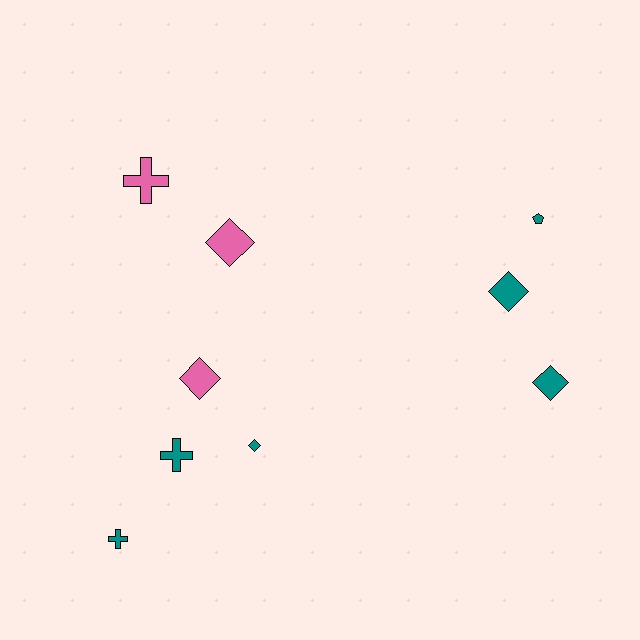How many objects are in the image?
There are 9 objects.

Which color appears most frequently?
Teal, with 6 objects.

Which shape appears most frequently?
Diamond, with 5 objects.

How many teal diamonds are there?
There are 3 teal diamonds.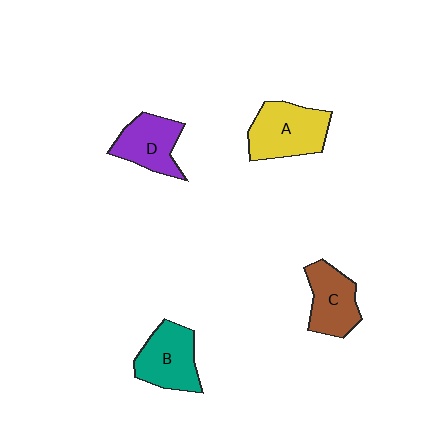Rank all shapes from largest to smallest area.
From largest to smallest: A (yellow), B (teal), D (purple), C (brown).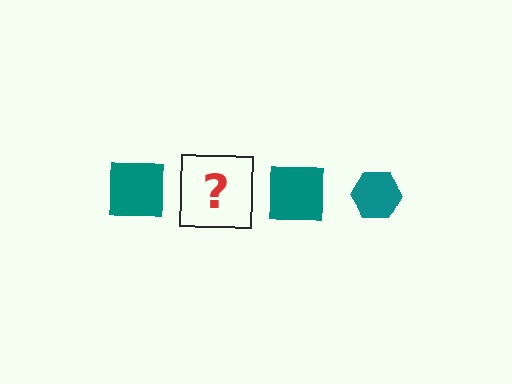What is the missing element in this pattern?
The missing element is a teal hexagon.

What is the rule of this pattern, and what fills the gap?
The rule is that the pattern cycles through square, hexagon shapes in teal. The gap should be filled with a teal hexagon.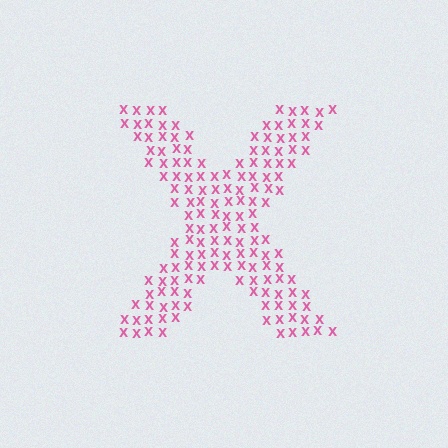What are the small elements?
The small elements are letter X's.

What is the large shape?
The large shape is the letter X.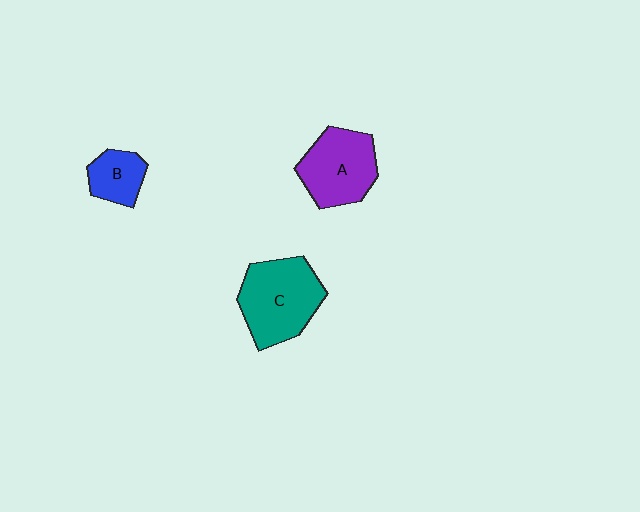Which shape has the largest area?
Shape C (teal).